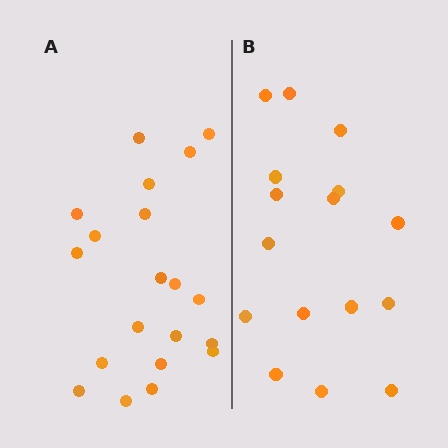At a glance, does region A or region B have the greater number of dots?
Region A (the left region) has more dots.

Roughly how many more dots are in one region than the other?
Region A has about 4 more dots than region B.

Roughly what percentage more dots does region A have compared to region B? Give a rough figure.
About 25% more.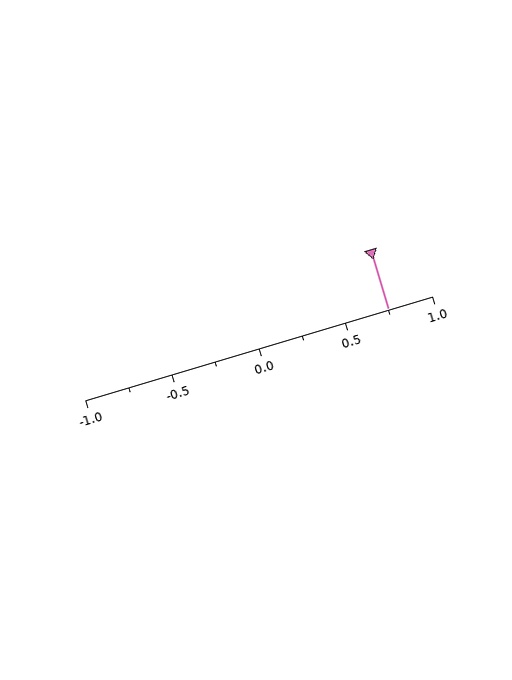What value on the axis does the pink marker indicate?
The marker indicates approximately 0.75.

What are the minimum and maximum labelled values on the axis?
The axis runs from -1.0 to 1.0.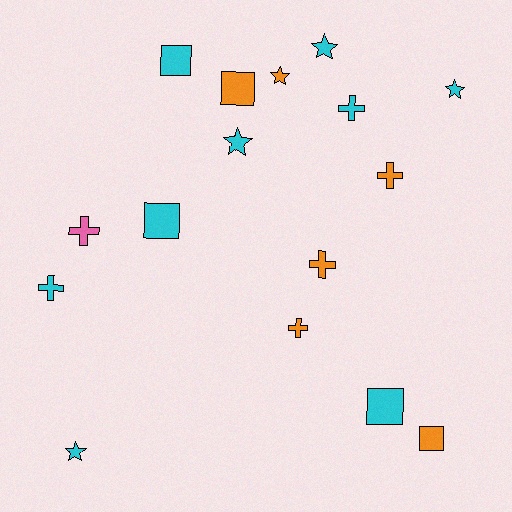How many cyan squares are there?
There are 3 cyan squares.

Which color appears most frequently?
Cyan, with 9 objects.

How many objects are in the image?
There are 16 objects.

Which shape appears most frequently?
Cross, with 6 objects.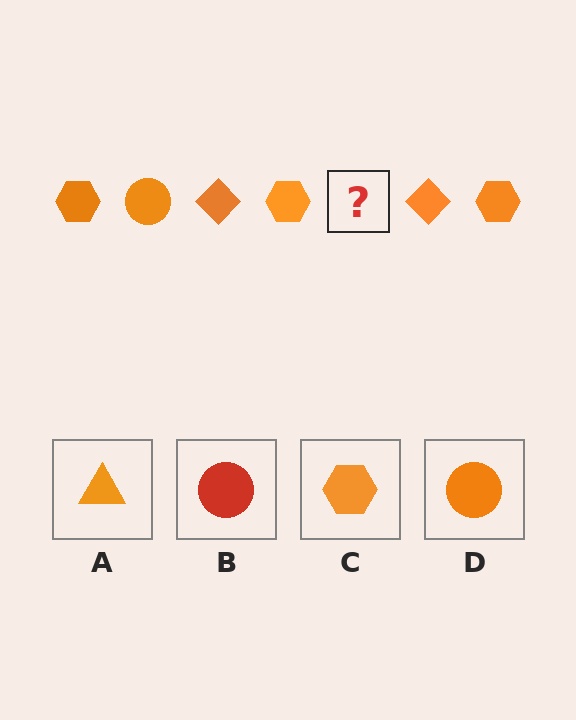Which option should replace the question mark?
Option D.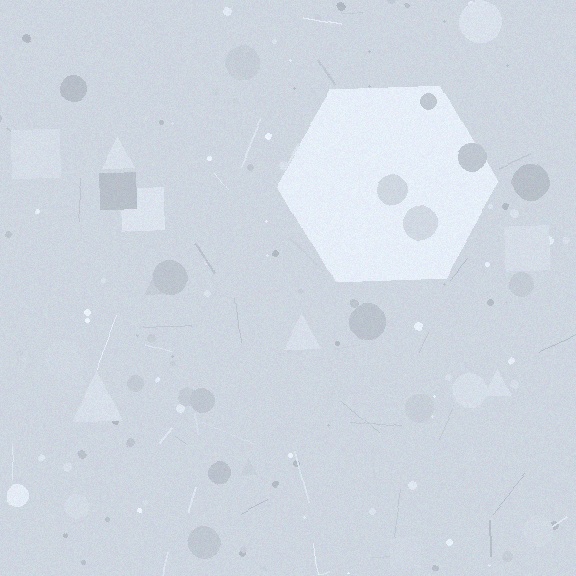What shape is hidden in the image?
A hexagon is hidden in the image.